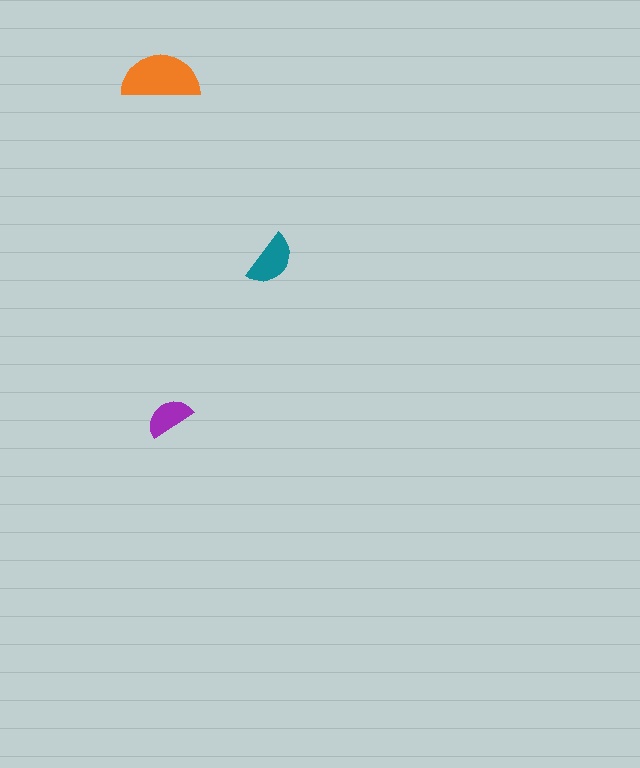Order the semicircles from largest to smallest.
the orange one, the teal one, the purple one.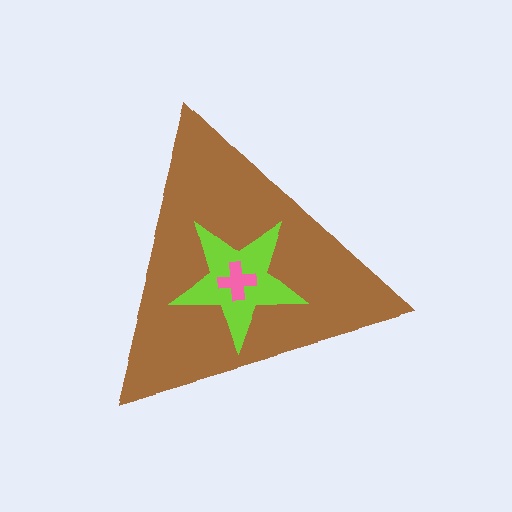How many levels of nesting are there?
3.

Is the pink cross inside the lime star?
Yes.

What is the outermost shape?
The brown triangle.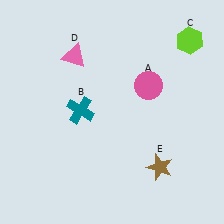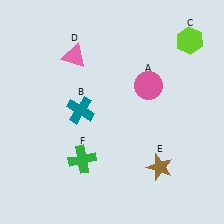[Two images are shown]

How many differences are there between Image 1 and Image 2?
There is 1 difference between the two images.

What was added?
A green cross (F) was added in Image 2.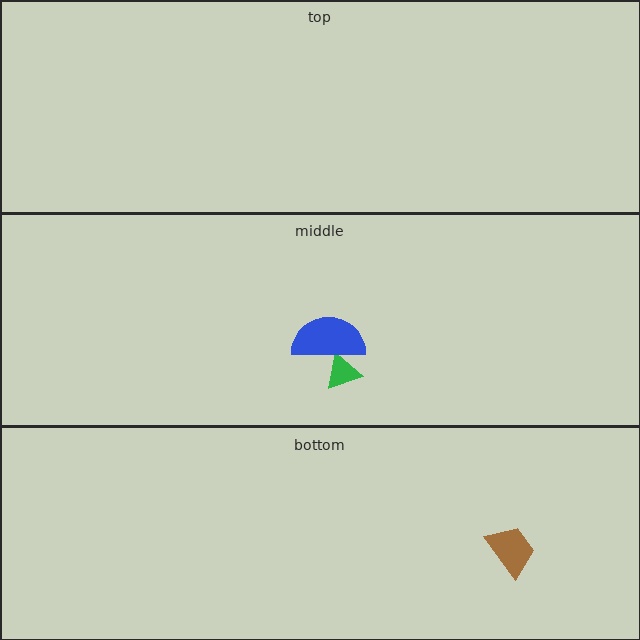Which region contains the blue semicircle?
The middle region.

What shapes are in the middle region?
The green triangle, the blue semicircle.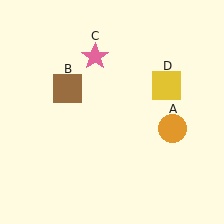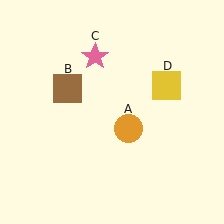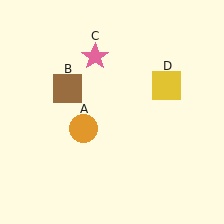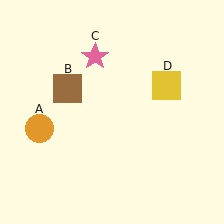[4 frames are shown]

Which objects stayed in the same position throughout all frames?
Brown square (object B) and pink star (object C) and yellow square (object D) remained stationary.